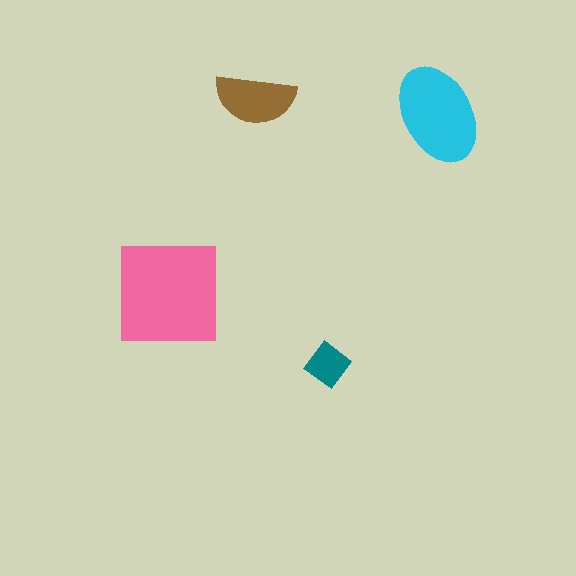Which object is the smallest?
The teal diamond.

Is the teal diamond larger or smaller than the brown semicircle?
Smaller.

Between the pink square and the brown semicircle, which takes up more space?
The pink square.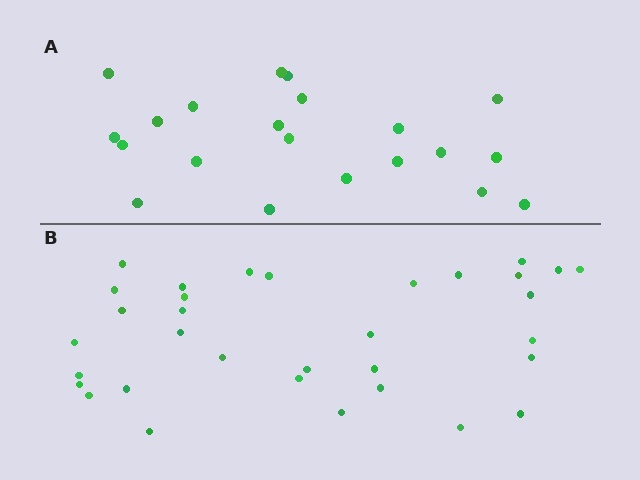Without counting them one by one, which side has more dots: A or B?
Region B (the bottom region) has more dots.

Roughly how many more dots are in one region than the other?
Region B has roughly 12 or so more dots than region A.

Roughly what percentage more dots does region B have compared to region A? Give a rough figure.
About 55% more.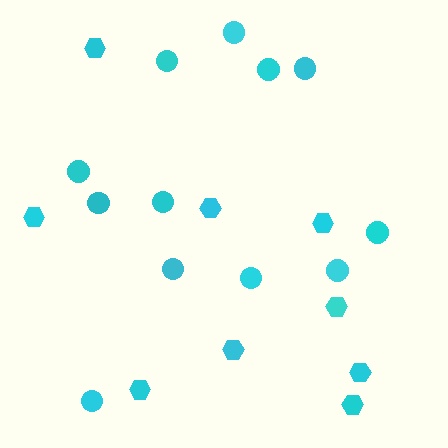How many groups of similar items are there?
There are 2 groups: one group of circles (12) and one group of hexagons (9).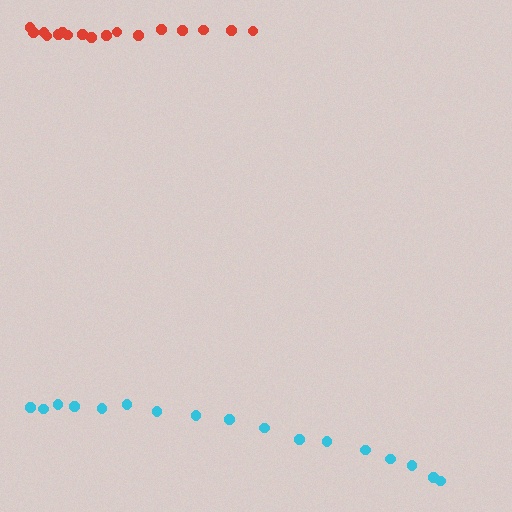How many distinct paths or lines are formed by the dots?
There are 2 distinct paths.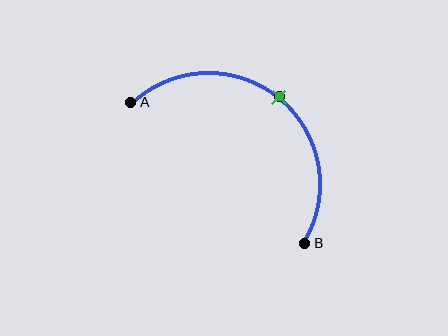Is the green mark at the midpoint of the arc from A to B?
Yes. The green mark lies on the arc at equal arc-length from both A and B — it is the arc midpoint.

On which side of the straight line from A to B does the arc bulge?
The arc bulges above and to the right of the straight line connecting A and B.